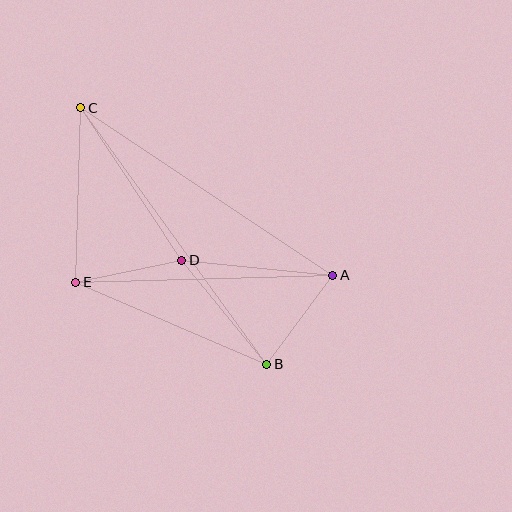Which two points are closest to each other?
Points D and E are closest to each other.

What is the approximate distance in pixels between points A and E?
The distance between A and E is approximately 257 pixels.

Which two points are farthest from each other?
Points B and C are farthest from each other.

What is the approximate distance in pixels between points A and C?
The distance between A and C is approximately 302 pixels.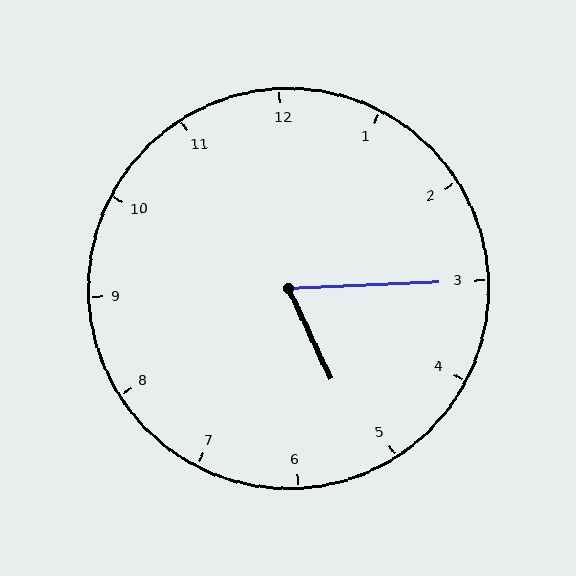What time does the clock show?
5:15.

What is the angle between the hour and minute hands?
Approximately 68 degrees.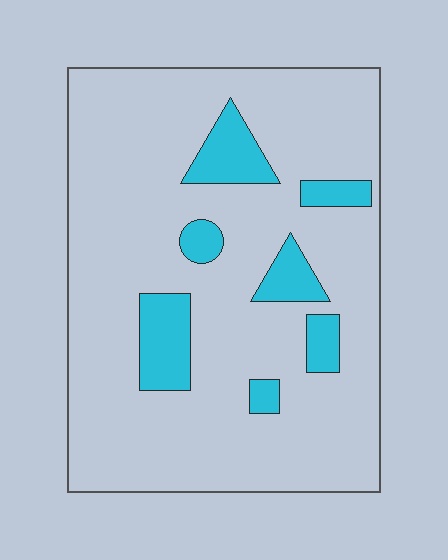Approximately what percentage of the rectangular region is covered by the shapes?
Approximately 15%.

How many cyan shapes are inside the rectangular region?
7.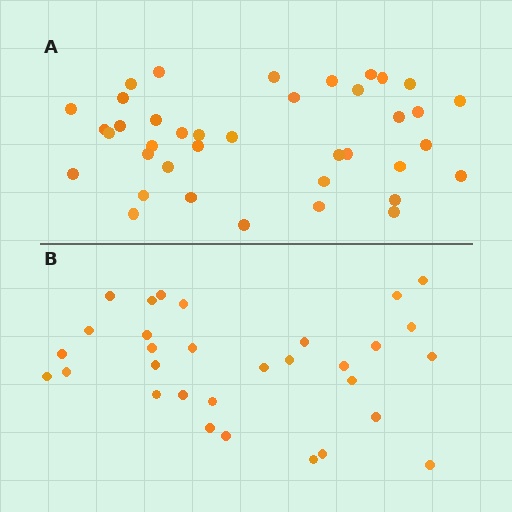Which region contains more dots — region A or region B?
Region A (the top region) has more dots.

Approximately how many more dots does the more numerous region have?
Region A has roughly 8 or so more dots than region B.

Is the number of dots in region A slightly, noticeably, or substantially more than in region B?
Region A has noticeably more, but not dramatically so. The ratio is roughly 1.3 to 1.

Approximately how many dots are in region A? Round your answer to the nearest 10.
About 40 dots. (The exact count is 39, which rounds to 40.)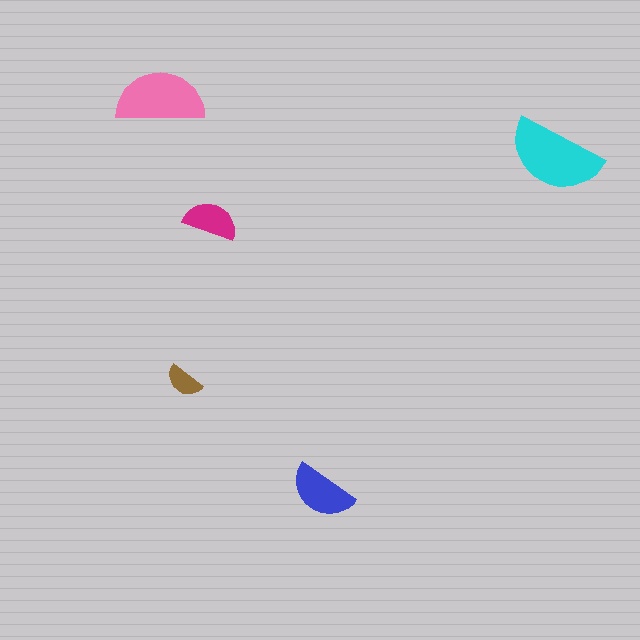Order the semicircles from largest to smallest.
the cyan one, the pink one, the blue one, the magenta one, the brown one.